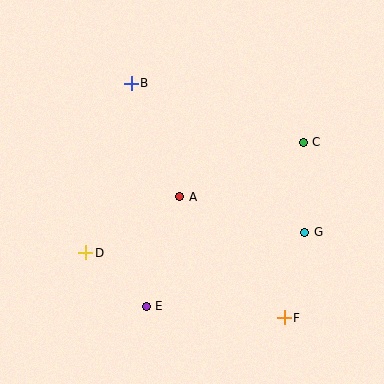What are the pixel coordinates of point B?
Point B is at (131, 83).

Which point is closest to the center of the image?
Point A at (180, 197) is closest to the center.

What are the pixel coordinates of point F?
Point F is at (284, 318).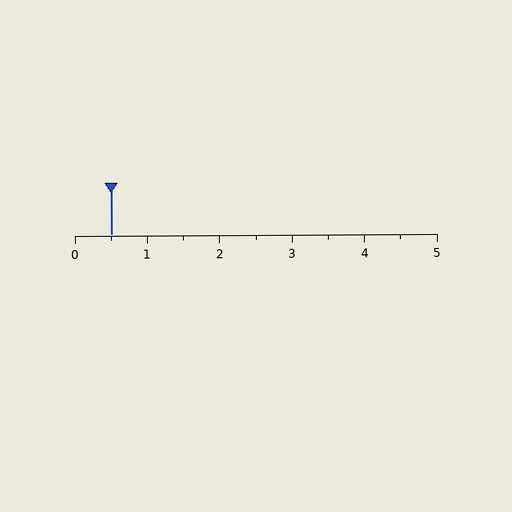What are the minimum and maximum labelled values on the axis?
The axis runs from 0 to 5.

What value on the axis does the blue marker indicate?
The marker indicates approximately 0.5.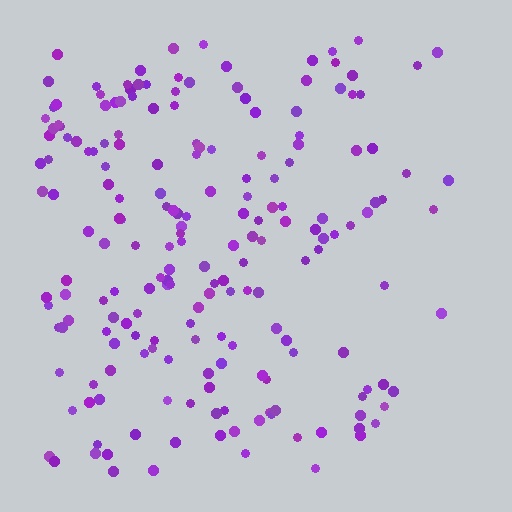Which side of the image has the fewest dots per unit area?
The right.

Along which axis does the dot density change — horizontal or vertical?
Horizontal.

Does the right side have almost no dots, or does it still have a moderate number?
Still a moderate number, just noticeably fewer than the left.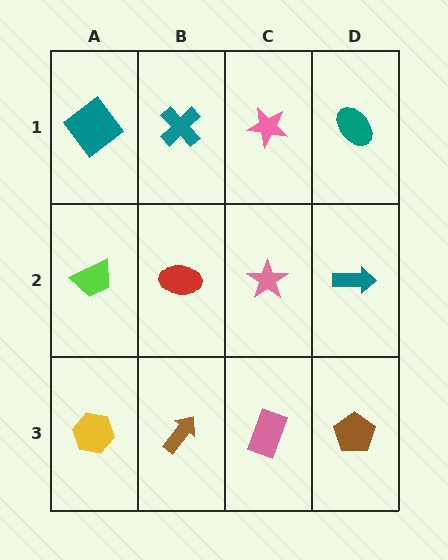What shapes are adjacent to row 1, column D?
A teal arrow (row 2, column D), a pink star (row 1, column C).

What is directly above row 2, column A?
A teal diamond.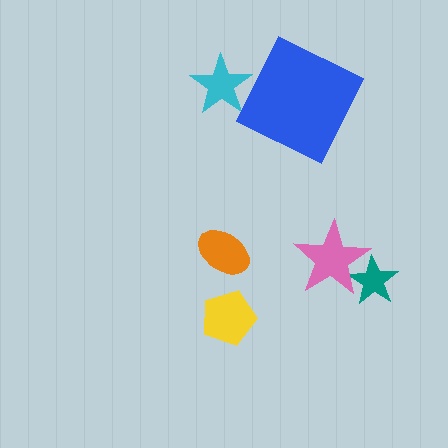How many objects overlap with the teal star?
1 object overlaps with the teal star.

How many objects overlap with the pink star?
1 object overlaps with the pink star.